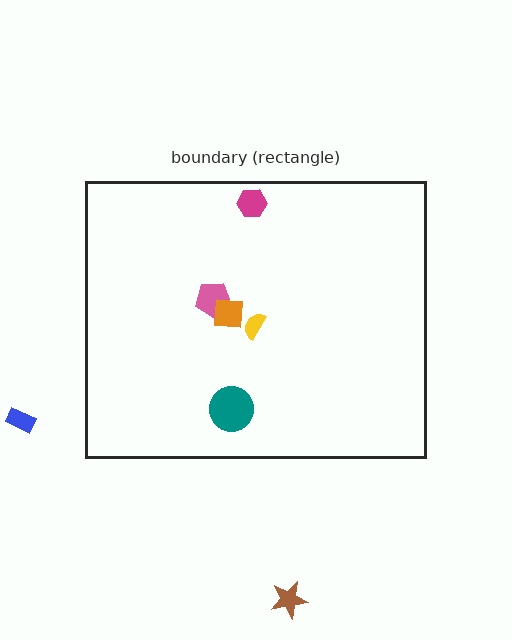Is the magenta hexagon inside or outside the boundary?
Inside.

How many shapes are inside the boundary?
5 inside, 2 outside.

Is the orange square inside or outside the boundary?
Inside.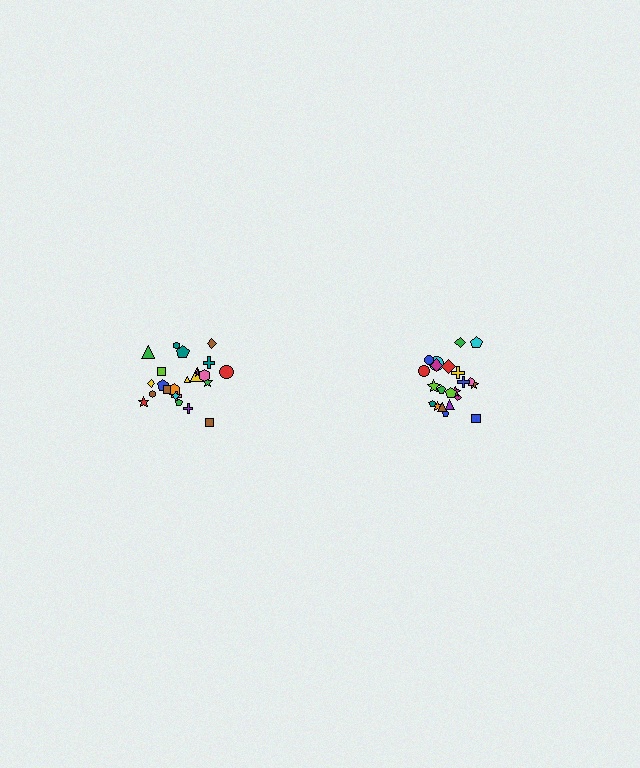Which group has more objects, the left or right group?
The left group.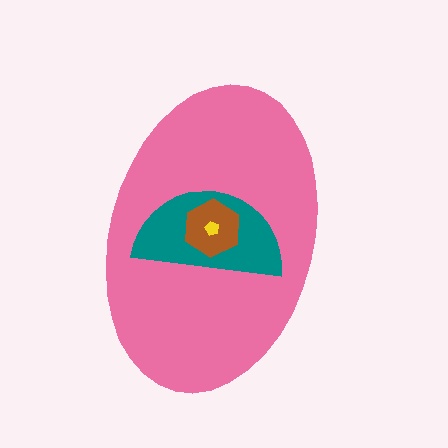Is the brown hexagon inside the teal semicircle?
Yes.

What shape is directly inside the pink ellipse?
The teal semicircle.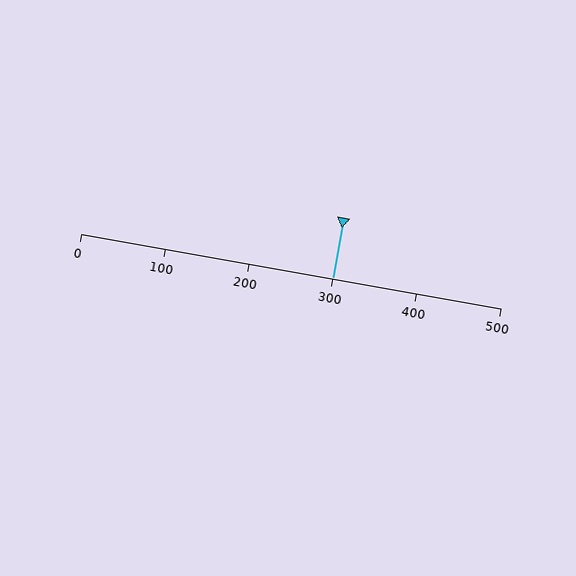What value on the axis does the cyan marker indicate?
The marker indicates approximately 300.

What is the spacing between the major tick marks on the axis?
The major ticks are spaced 100 apart.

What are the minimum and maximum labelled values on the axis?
The axis runs from 0 to 500.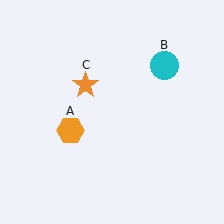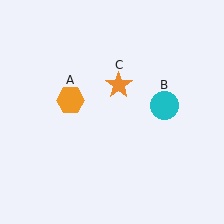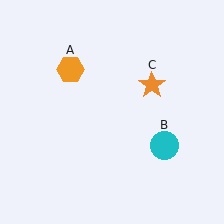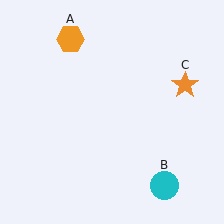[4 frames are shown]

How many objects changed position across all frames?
3 objects changed position: orange hexagon (object A), cyan circle (object B), orange star (object C).